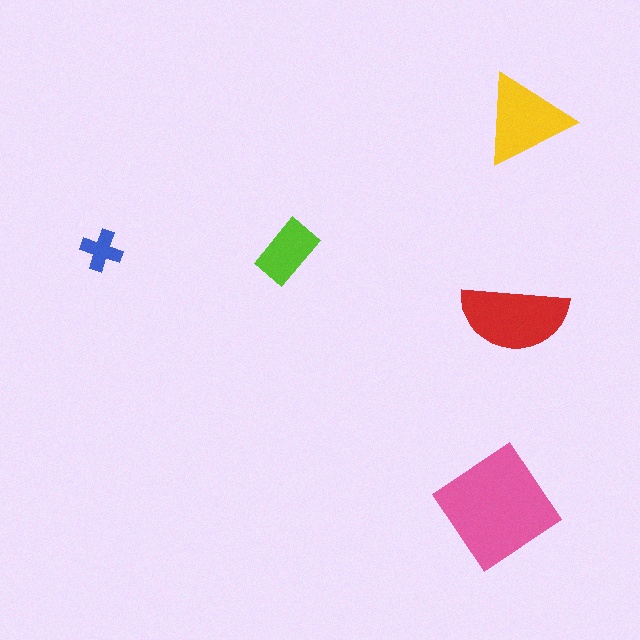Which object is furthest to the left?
The blue cross is leftmost.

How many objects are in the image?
There are 5 objects in the image.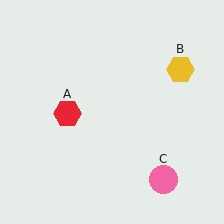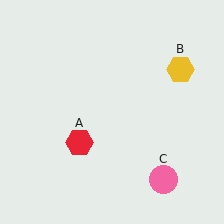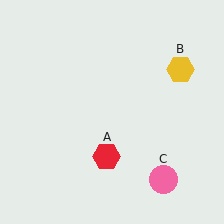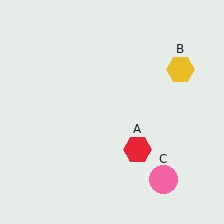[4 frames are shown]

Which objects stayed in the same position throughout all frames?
Yellow hexagon (object B) and pink circle (object C) remained stationary.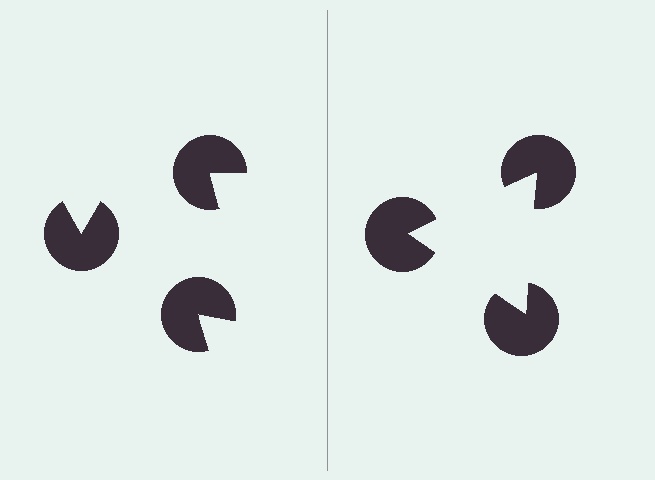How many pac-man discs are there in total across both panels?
6 — 3 on each side.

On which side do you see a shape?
An illusory triangle appears on the right side. On the left side the wedge cuts are rotated, so no coherent shape forms.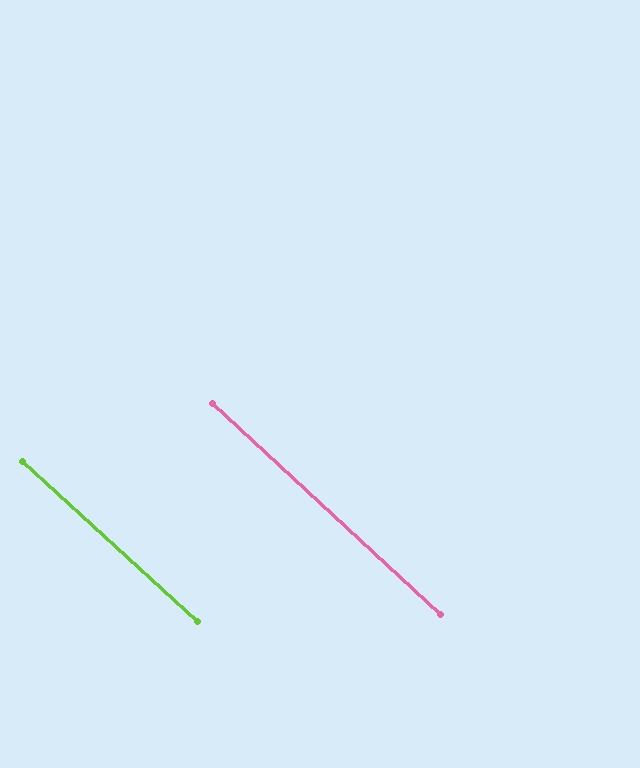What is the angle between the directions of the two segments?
Approximately 0 degrees.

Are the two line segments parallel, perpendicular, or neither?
Parallel — their directions differ by only 0.3°.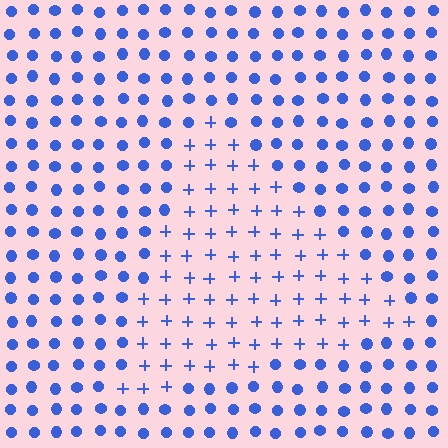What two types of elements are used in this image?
The image uses plus signs inside the triangle region and circles outside it.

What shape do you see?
I see a triangle.